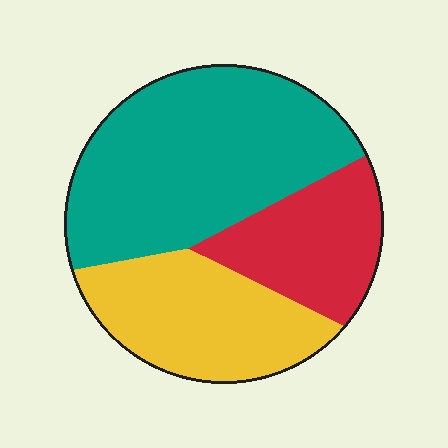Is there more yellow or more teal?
Teal.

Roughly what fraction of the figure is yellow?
Yellow covers roughly 30% of the figure.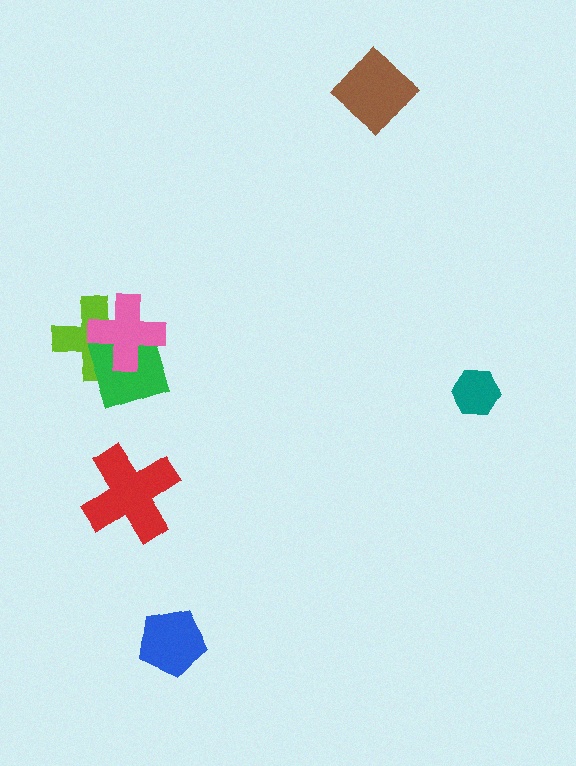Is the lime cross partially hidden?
Yes, it is partially covered by another shape.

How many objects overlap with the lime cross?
2 objects overlap with the lime cross.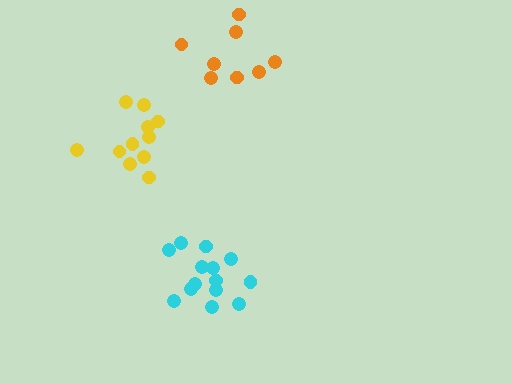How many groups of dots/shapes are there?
There are 3 groups.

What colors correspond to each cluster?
The clusters are colored: cyan, yellow, orange.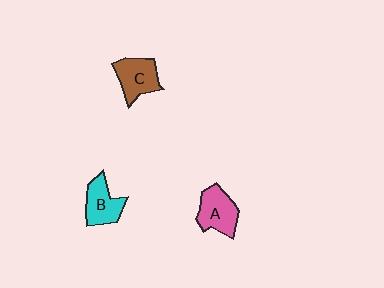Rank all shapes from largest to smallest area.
From largest to smallest: A (pink), C (brown), B (cyan).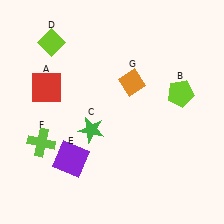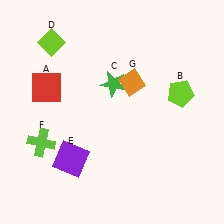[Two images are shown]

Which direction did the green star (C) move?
The green star (C) moved up.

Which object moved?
The green star (C) moved up.